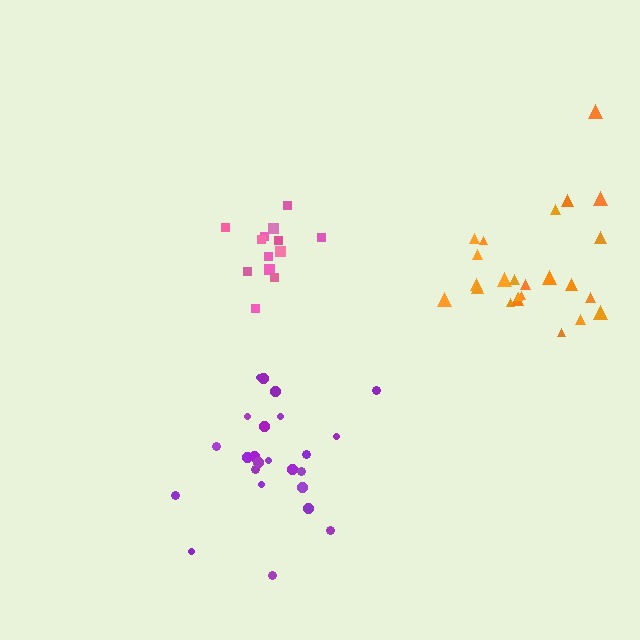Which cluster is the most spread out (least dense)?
Orange.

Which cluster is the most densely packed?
Pink.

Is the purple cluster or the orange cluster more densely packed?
Purple.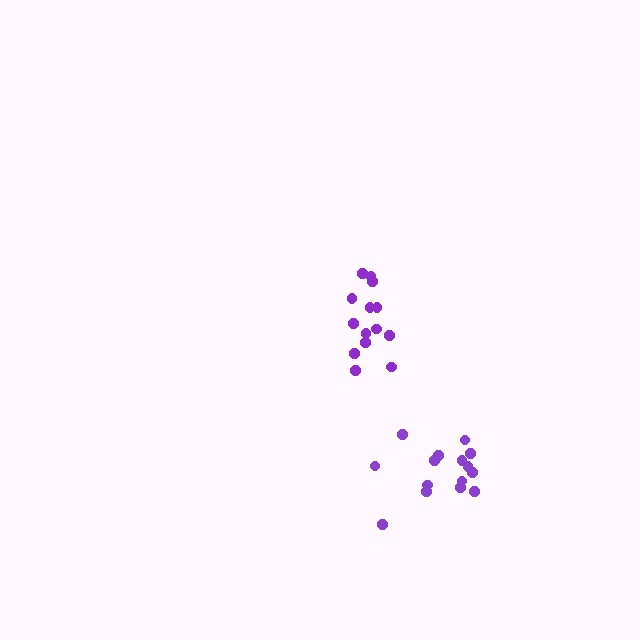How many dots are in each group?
Group 1: 14 dots, Group 2: 15 dots (29 total).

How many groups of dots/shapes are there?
There are 2 groups.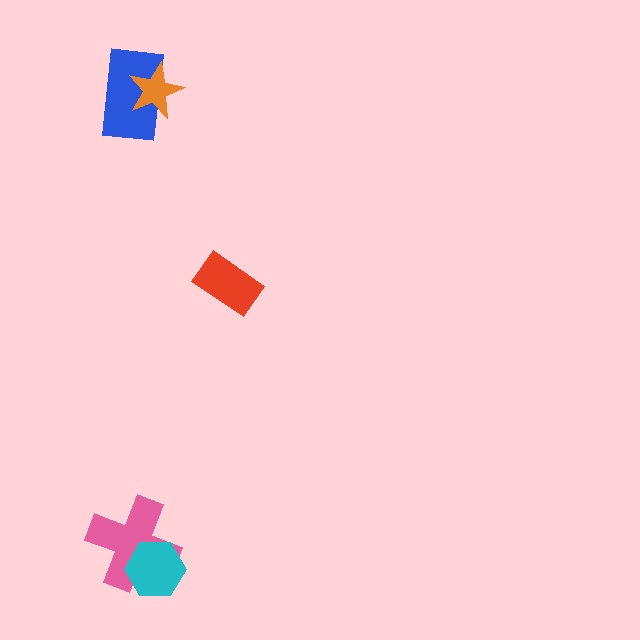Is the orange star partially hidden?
No, no other shape covers it.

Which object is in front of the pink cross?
The cyan hexagon is in front of the pink cross.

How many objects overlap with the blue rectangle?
1 object overlaps with the blue rectangle.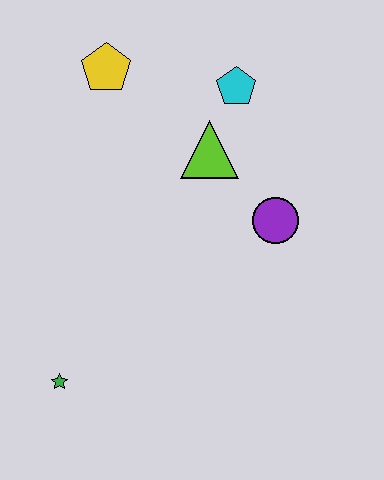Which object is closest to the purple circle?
The lime triangle is closest to the purple circle.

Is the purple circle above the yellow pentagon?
No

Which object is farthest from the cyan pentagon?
The green star is farthest from the cyan pentagon.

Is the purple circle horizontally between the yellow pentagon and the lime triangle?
No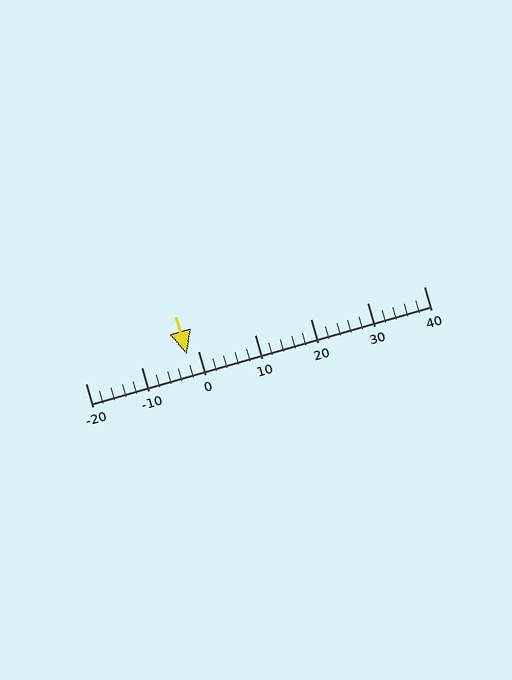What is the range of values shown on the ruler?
The ruler shows values from -20 to 40.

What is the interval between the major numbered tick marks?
The major tick marks are spaced 10 units apart.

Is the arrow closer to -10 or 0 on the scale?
The arrow is closer to 0.